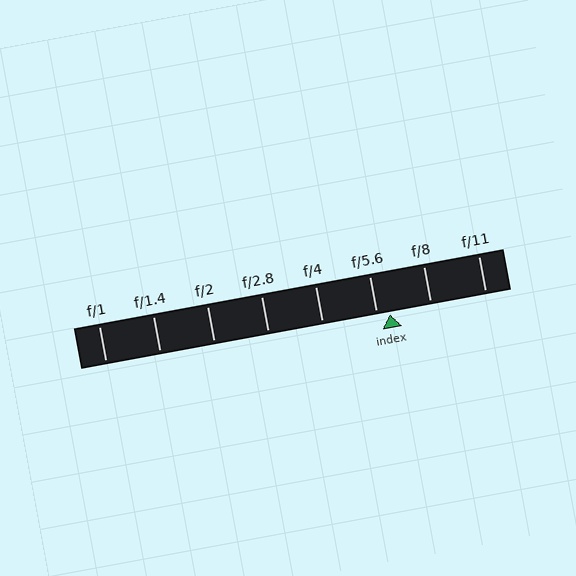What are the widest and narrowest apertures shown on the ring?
The widest aperture shown is f/1 and the narrowest is f/11.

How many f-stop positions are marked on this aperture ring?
There are 8 f-stop positions marked.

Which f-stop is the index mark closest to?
The index mark is closest to f/5.6.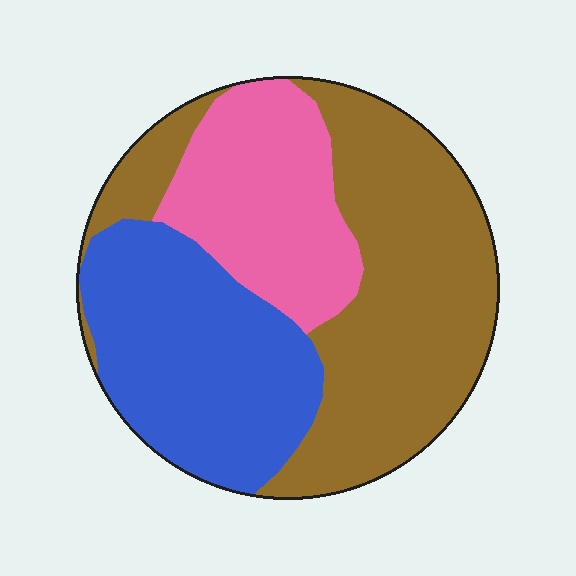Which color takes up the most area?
Brown, at roughly 45%.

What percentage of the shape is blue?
Blue covers around 30% of the shape.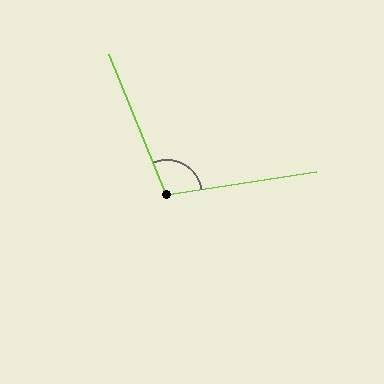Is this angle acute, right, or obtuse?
It is obtuse.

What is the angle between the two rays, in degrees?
Approximately 103 degrees.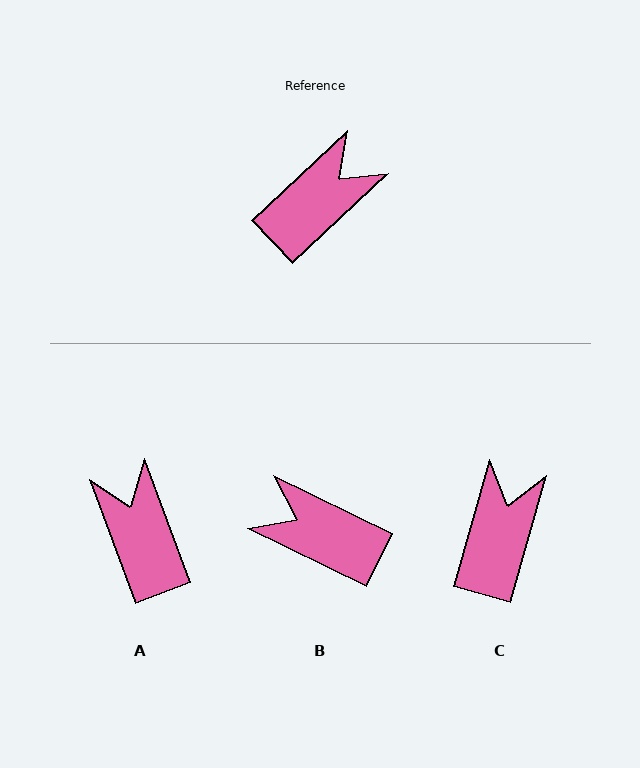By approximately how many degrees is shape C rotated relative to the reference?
Approximately 30 degrees counter-clockwise.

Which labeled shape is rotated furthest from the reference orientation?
B, about 110 degrees away.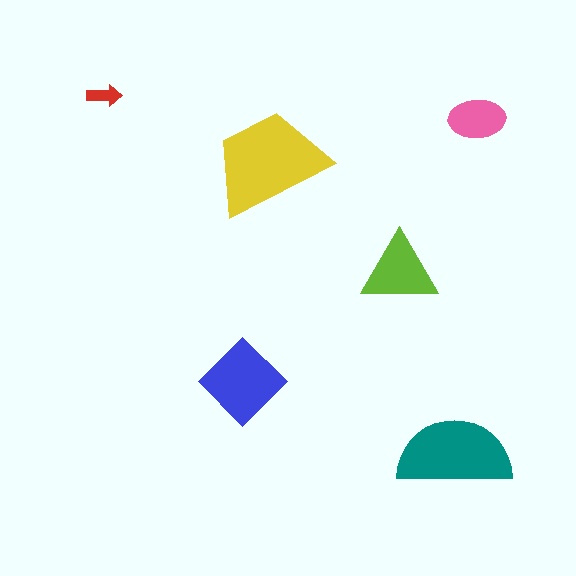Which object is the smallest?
The red arrow.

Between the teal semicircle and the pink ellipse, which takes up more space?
The teal semicircle.